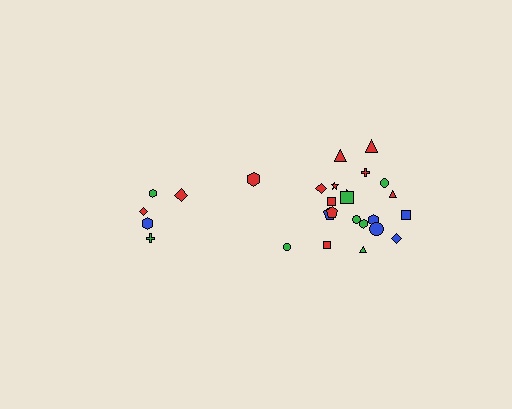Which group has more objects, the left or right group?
The right group.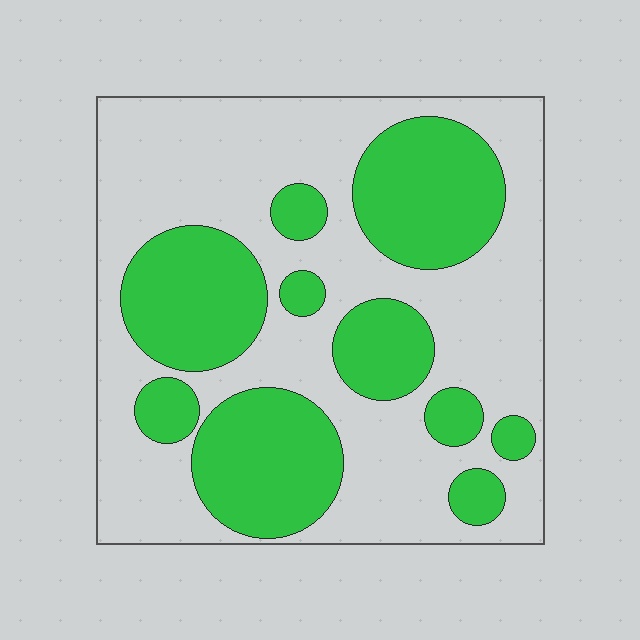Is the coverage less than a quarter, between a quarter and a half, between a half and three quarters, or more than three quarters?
Between a quarter and a half.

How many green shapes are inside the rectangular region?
10.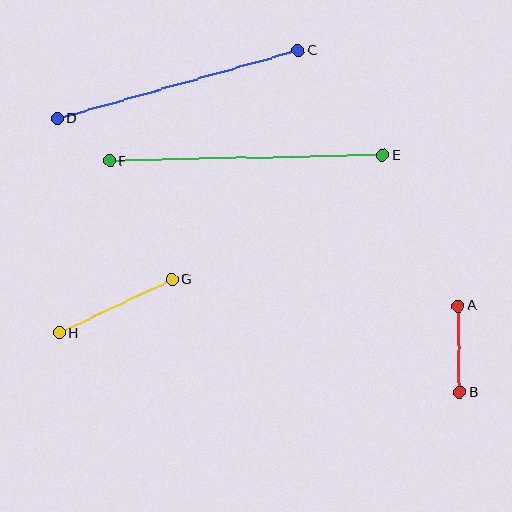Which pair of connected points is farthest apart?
Points E and F are farthest apart.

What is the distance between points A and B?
The distance is approximately 87 pixels.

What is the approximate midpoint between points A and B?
The midpoint is at approximately (459, 349) pixels.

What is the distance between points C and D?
The distance is approximately 251 pixels.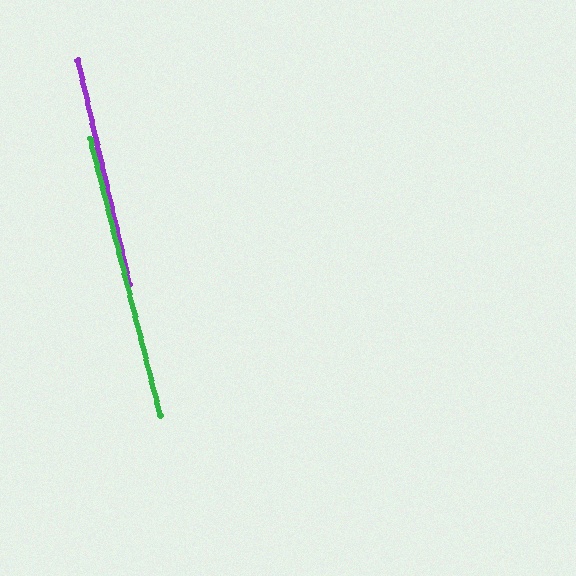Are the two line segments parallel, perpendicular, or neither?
Parallel — their directions differ by only 1.0°.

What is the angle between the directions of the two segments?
Approximately 1 degree.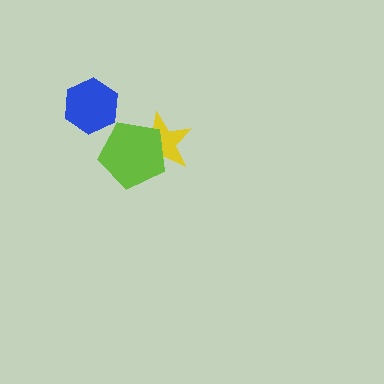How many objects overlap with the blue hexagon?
0 objects overlap with the blue hexagon.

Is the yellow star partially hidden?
Yes, it is partially covered by another shape.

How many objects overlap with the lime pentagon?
1 object overlaps with the lime pentagon.